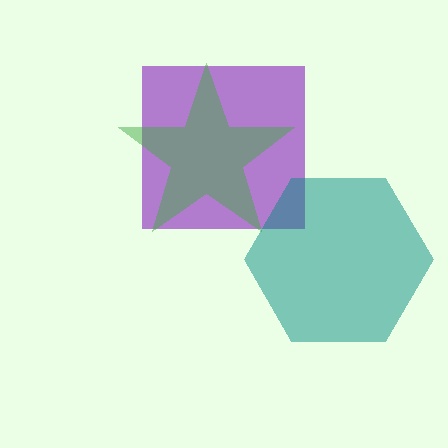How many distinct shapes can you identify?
There are 3 distinct shapes: a purple square, a green star, a teal hexagon.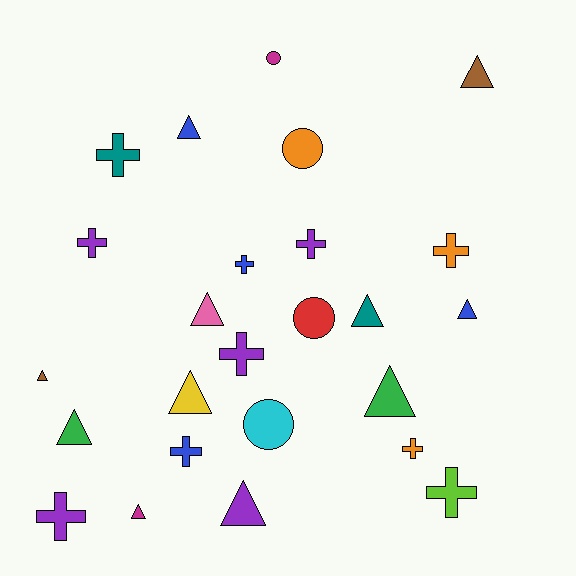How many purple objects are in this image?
There are 5 purple objects.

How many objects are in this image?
There are 25 objects.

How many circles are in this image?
There are 4 circles.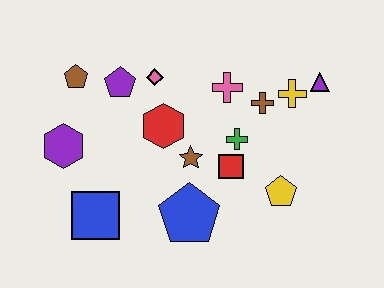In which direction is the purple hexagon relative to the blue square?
The purple hexagon is above the blue square.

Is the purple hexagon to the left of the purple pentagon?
Yes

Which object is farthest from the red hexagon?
The purple triangle is farthest from the red hexagon.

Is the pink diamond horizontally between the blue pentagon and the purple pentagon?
Yes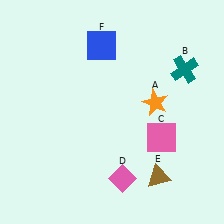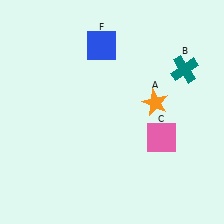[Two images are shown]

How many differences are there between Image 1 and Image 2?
There are 2 differences between the two images.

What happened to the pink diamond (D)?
The pink diamond (D) was removed in Image 2. It was in the bottom-right area of Image 1.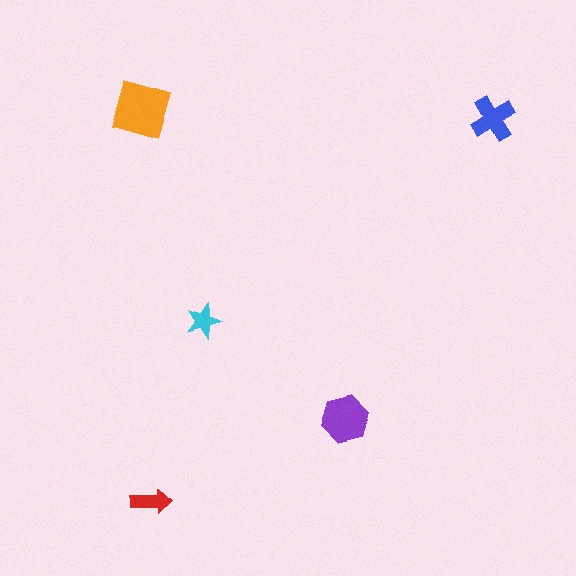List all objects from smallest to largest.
The cyan star, the red arrow, the blue cross, the purple hexagon, the orange diamond.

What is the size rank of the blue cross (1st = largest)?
3rd.